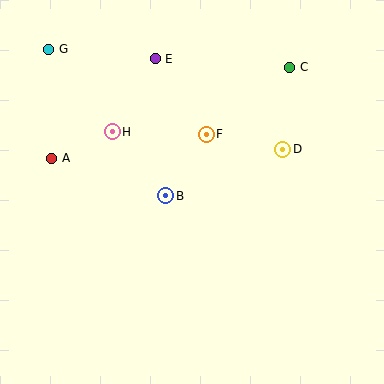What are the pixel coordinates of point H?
Point H is at (112, 132).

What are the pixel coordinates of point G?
Point G is at (49, 49).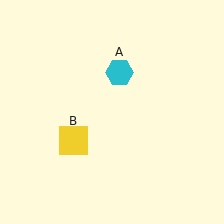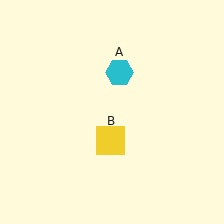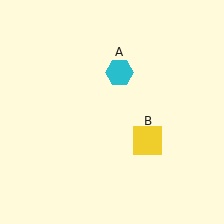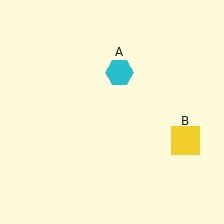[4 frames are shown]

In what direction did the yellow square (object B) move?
The yellow square (object B) moved right.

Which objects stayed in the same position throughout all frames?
Cyan hexagon (object A) remained stationary.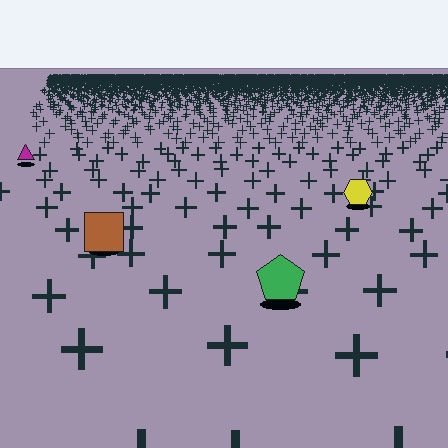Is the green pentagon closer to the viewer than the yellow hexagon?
Yes. The green pentagon is closer — you can tell from the texture gradient: the ground texture is coarser near it.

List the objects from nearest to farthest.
From nearest to farthest: the green pentagon, the brown square, the yellow hexagon, the magenta triangle.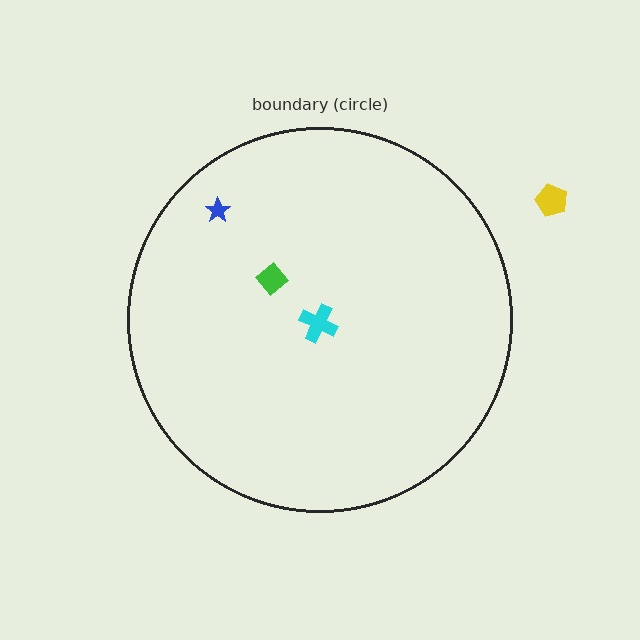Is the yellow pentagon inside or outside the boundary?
Outside.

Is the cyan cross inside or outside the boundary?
Inside.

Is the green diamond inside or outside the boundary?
Inside.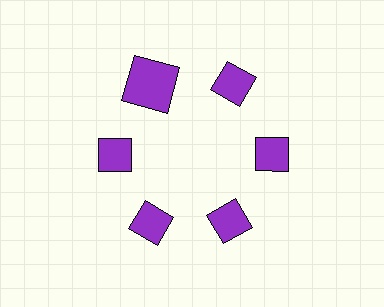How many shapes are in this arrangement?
There are 6 shapes arranged in a ring pattern.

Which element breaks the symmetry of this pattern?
The purple square at roughly the 11 o'clock position breaks the symmetry. All other shapes are purple diamonds.